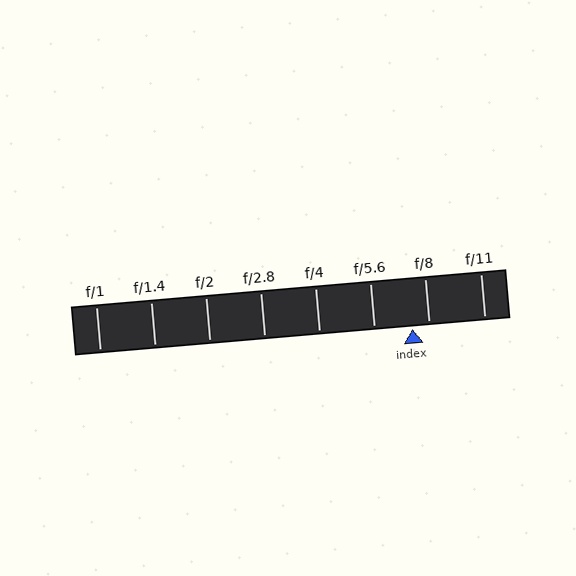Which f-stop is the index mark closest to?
The index mark is closest to f/8.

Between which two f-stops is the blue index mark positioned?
The index mark is between f/5.6 and f/8.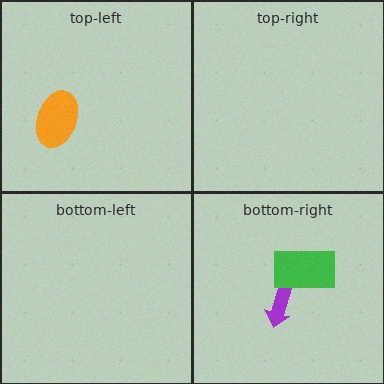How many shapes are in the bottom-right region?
2.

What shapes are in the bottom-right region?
The purple arrow, the green rectangle.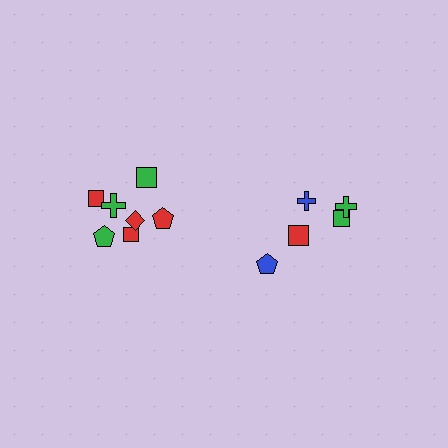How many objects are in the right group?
There are 5 objects.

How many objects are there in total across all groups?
There are 12 objects.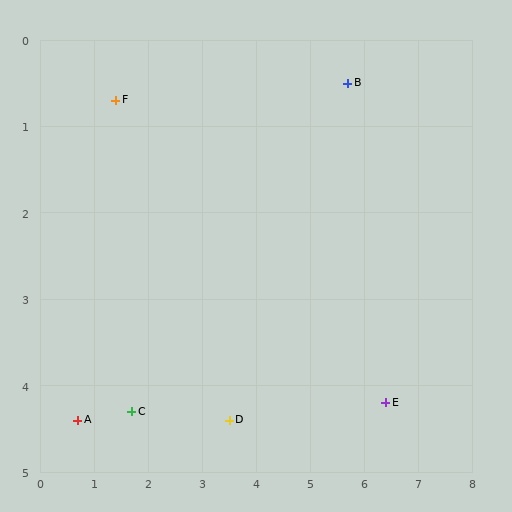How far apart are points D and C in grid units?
Points D and C are about 1.8 grid units apart.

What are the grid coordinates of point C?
Point C is at approximately (1.7, 4.3).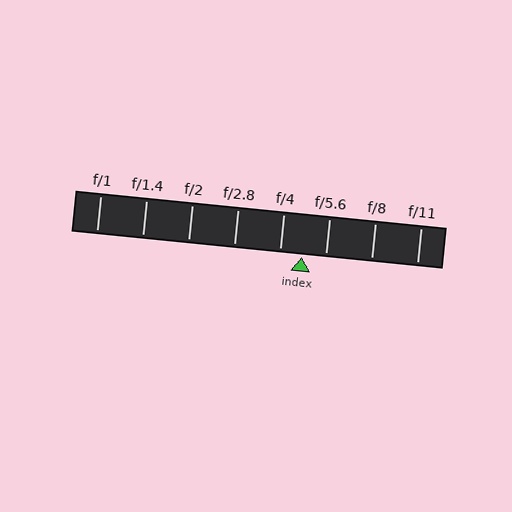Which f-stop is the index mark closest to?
The index mark is closest to f/4.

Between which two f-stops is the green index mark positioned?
The index mark is between f/4 and f/5.6.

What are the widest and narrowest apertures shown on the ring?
The widest aperture shown is f/1 and the narrowest is f/11.